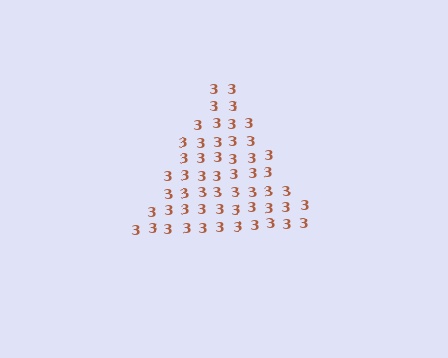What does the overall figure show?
The overall figure shows a triangle.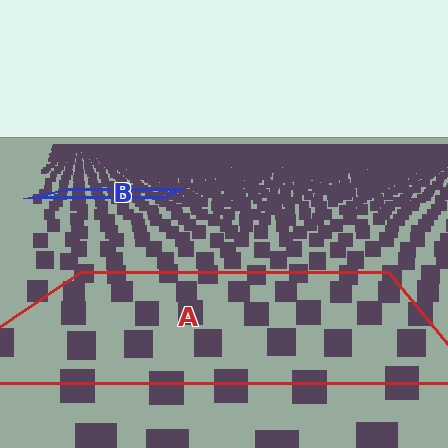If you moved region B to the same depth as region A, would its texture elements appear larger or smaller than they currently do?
They would appear larger. At a closer depth, the same texture elements are projected at a bigger on-screen size.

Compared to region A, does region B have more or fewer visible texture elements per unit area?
Region B has more texture elements per unit area — they are packed more densely because it is farther away.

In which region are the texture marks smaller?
The texture marks are smaller in region B, because it is farther away.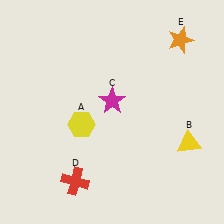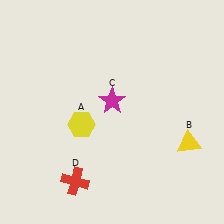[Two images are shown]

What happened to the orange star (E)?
The orange star (E) was removed in Image 2. It was in the top-right area of Image 1.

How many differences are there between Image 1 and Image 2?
There is 1 difference between the two images.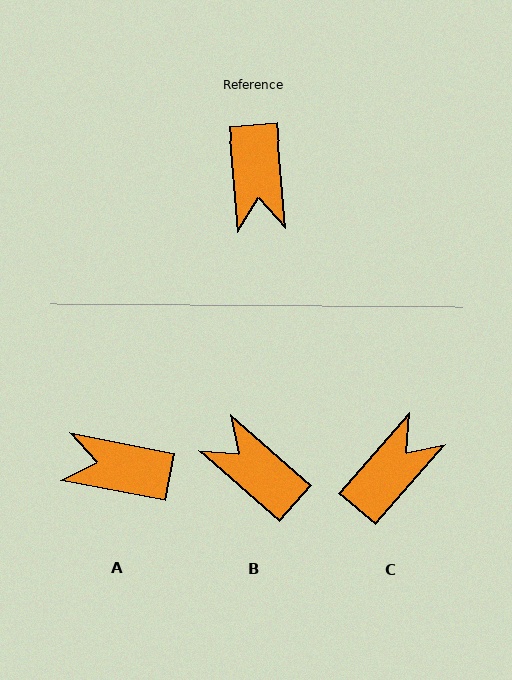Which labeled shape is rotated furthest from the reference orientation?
B, about 136 degrees away.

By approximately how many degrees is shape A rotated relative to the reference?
Approximately 106 degrees clockwise.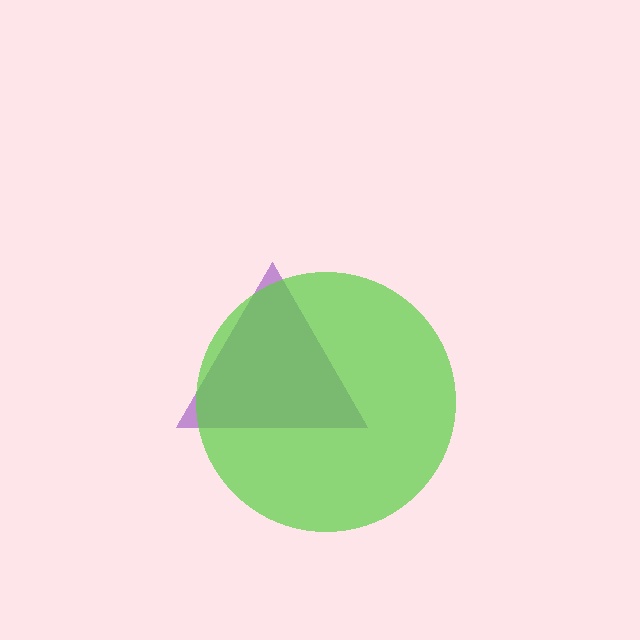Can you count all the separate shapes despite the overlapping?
Yes, there are 2 separate shapes.